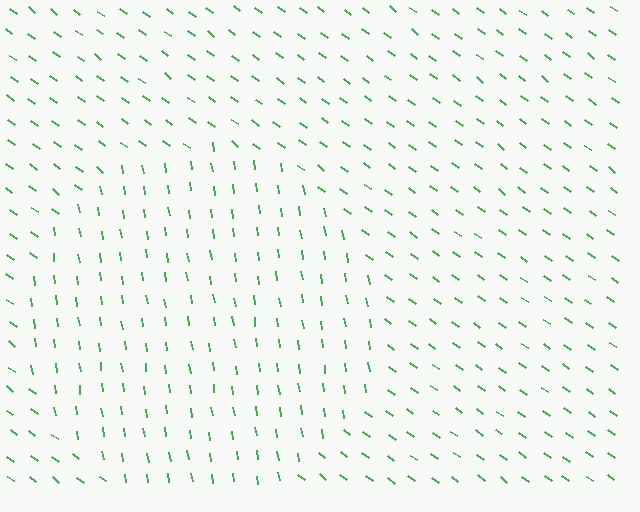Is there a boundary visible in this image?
Yes, there is a texture boundary formed by a change in line orientation.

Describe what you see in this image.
The image is filled with small green line segments. A circle region in the image has lines oriented differently from the surrounding lines, creating a visible texture boundary.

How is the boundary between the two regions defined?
The boundary is defined purely by a change in line orientation (approximately 45 degrees difference). All lines are the same color and thickness.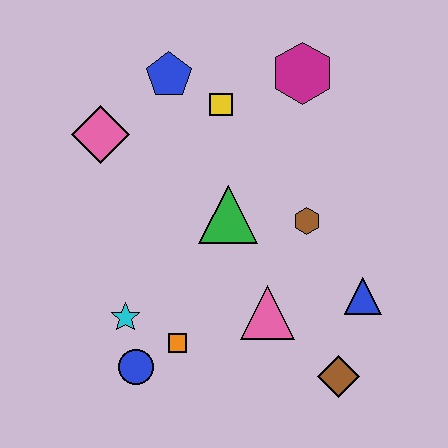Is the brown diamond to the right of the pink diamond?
Yes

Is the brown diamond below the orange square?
Yes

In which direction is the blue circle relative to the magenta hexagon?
The blue circle is below the magenta hexagon.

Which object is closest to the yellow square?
The blue pentagon is closest to the yellow square.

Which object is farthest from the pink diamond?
The brown diamond is farthest from the pink diamond.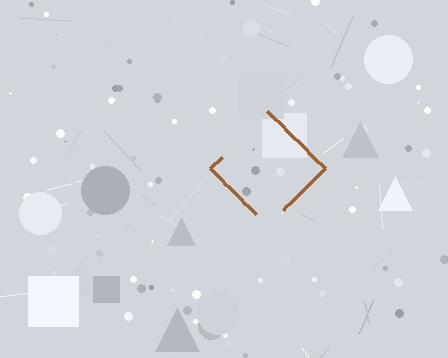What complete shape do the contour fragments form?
The contour fragments form a diamond.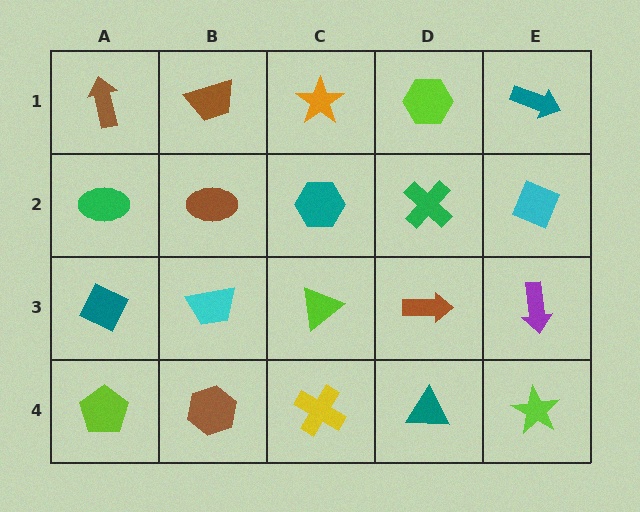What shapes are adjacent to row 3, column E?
A cyan diamond (row 2, column E), a lime star (row 4, column E), a brown arrow (row 3, column D).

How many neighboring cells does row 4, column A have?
2.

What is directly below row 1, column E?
A cyan diamond.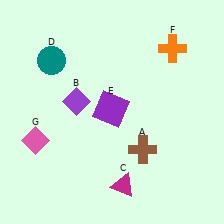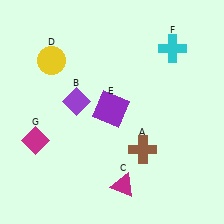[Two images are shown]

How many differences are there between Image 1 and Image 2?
There are 3 differences between the two images.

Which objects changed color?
D changed from teal to yellow. F changed from orange to cyan. G changed from pink to magenta.